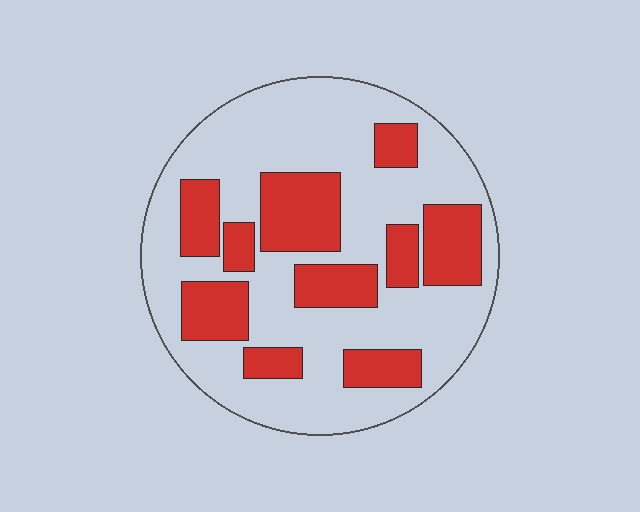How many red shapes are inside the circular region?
10.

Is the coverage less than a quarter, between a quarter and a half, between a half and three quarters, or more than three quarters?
Between a quarter and a half.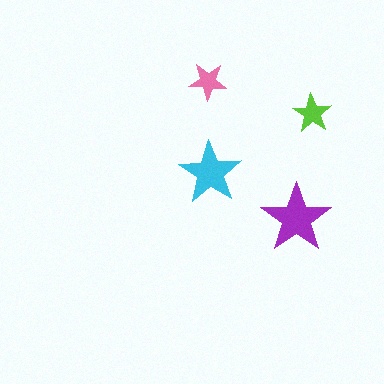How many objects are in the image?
There are 4 objects in the image.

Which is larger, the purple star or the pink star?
The purple one.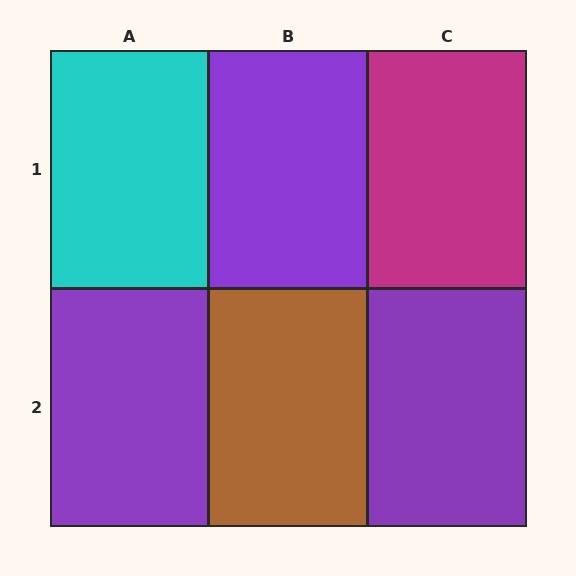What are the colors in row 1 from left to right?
Cyan, purple, magenta.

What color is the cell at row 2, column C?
Purple.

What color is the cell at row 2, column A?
Purple.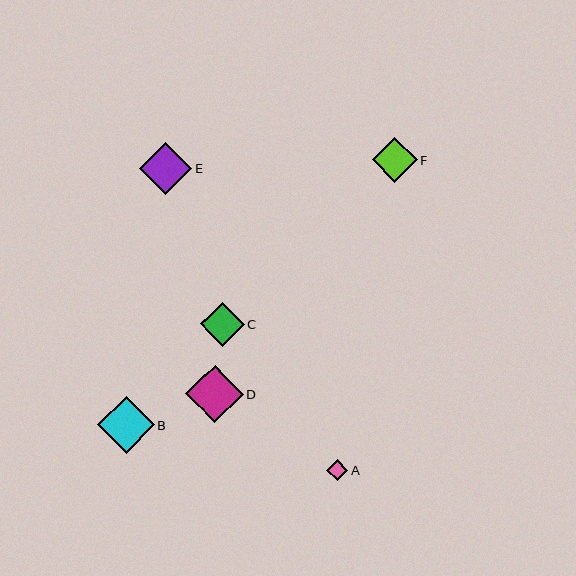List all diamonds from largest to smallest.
From largest to smallest: D, B, E, F, C, A.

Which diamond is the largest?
Diamond D is the largest with a size of approximately 57 pixels.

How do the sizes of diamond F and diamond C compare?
Diamond F and diamond C are approximately the same size.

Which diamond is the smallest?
Diamond A is the smallest with a size of approximately 21 pixels.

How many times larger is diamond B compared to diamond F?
Diamond B is approximately 1.3 times the size of diamond F.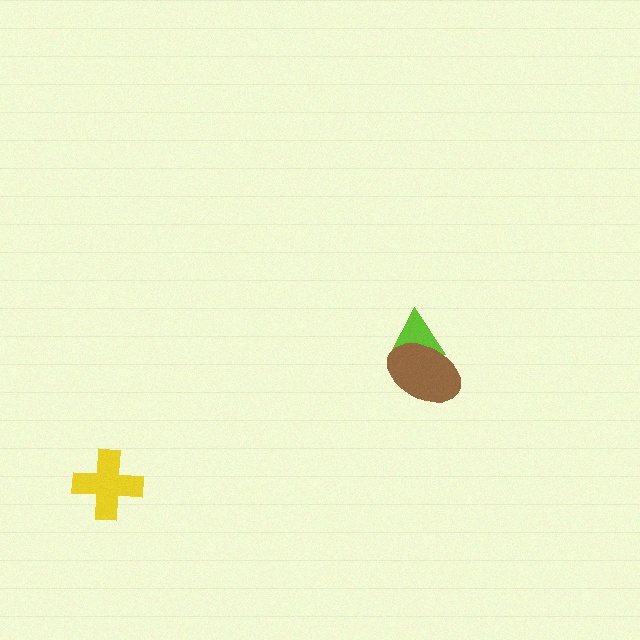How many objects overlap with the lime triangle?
1 object overlaps with the lime triangle.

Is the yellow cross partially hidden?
No, no other shape covers it.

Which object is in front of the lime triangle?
The brown ellipse is in front of the lime triangle.